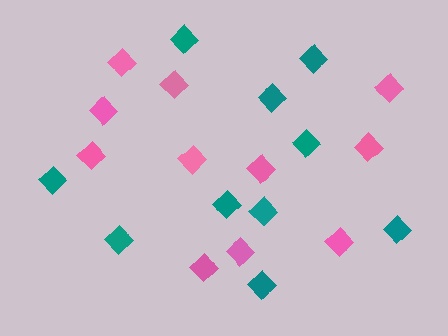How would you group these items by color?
There are 2 groups: one group of pink diamonds (11) and one group of teal diamonds (10).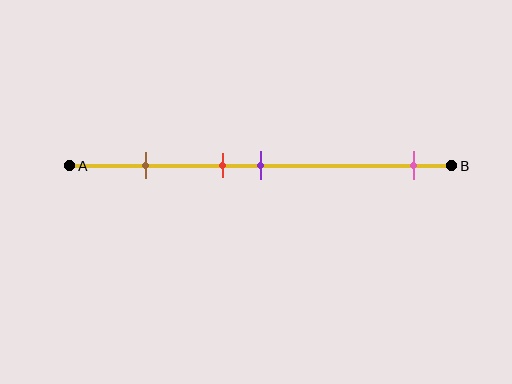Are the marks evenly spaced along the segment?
No, the marks are not evenly spaced.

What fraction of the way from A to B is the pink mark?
The pink mark is approximately 90% (0.9) of the way from A to B.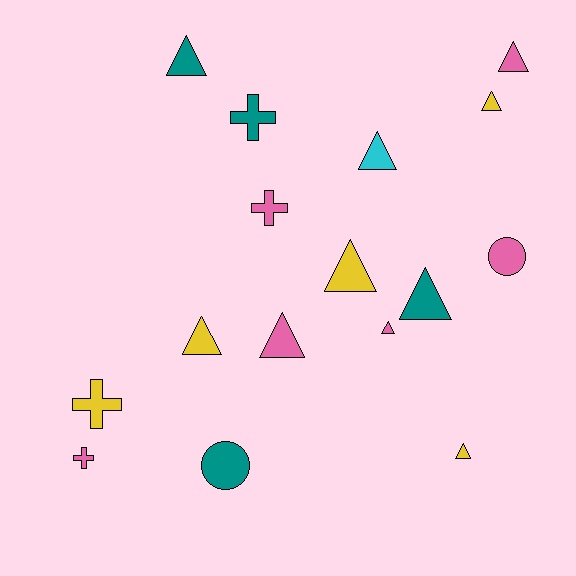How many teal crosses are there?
There is 1 teal cross.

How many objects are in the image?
There are 16 objects.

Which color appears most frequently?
Pink, with 6 objects.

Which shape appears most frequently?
Triangle, with 10 objects.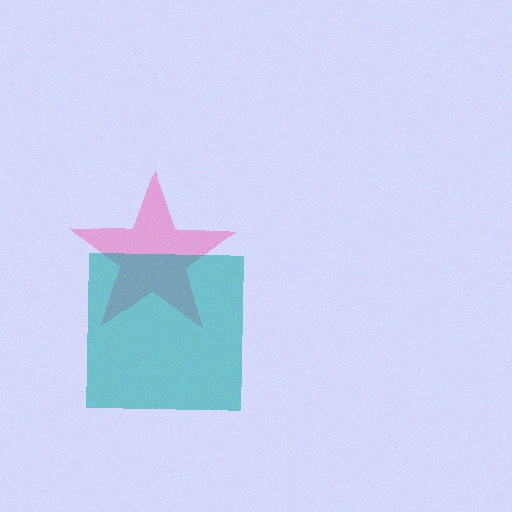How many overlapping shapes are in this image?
There are 2 overlapping shapes in the image.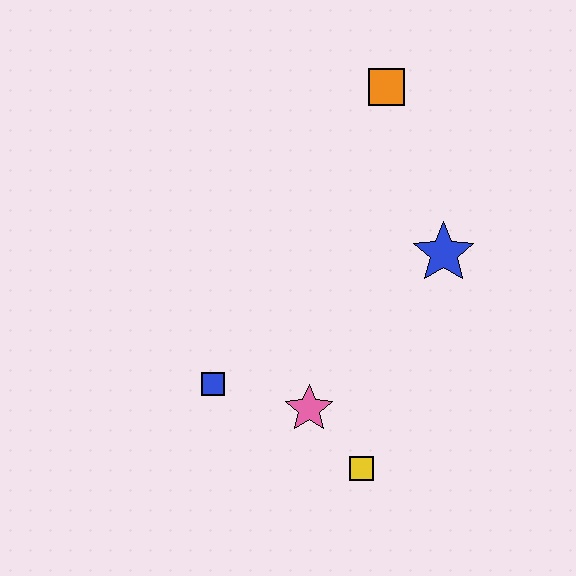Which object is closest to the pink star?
The yellow square is closest to the pink star.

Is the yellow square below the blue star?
Yes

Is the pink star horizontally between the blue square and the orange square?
Yes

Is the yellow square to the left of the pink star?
No